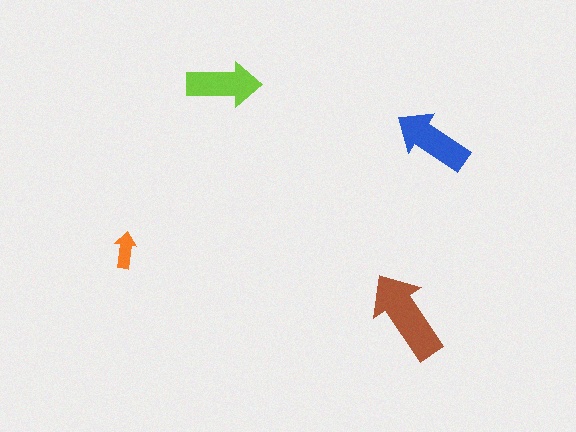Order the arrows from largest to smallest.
the brown one, the blue one, the lime one, the orange one.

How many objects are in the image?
There are 4 objects in the image.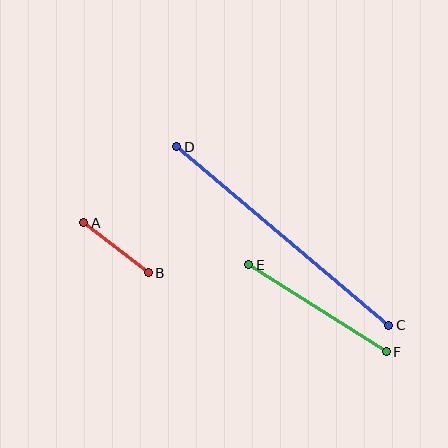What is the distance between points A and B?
The distance is approximately 81 pixels.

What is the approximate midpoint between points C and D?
The midpoint is at approximately (283, 236) pixels.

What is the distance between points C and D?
The distance is approximately 277 pixels.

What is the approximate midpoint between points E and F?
The midpoint is at approximately (317, 308) pixels.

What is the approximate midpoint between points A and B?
The midpoint is at approximately (116, 248) pixels.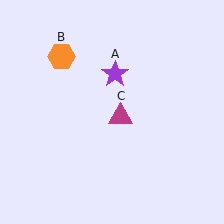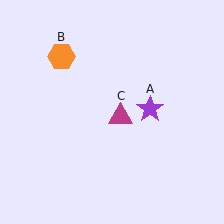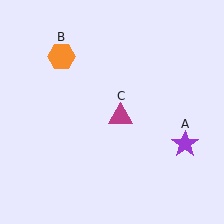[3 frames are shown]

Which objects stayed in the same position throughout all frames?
Orange hexagon (object B) and magenta triangle (object C) remained stationary.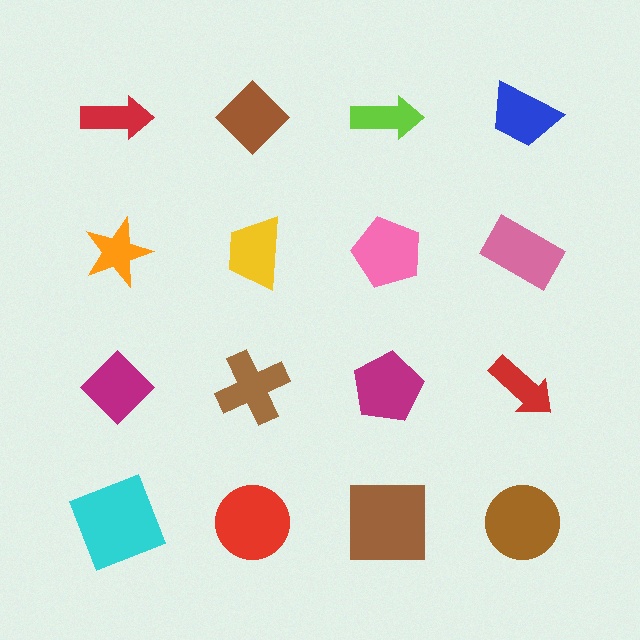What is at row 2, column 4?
A pink rectangle.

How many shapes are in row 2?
4 shapes.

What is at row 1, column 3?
A lime arrow.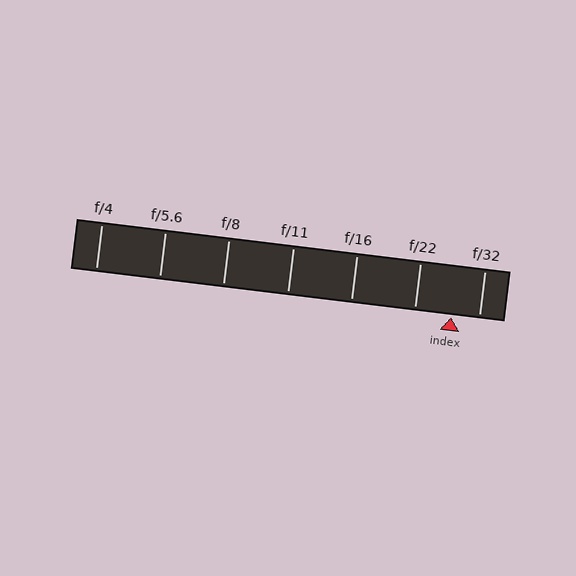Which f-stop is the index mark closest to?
The index mark is closest to f/32.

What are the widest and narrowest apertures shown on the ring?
The widest aperture shown is f/4 and the narrowest is f/32.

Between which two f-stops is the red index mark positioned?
The index mark is between f/22 and f/32.